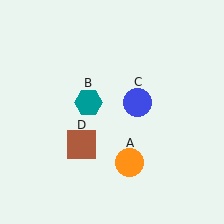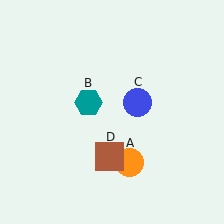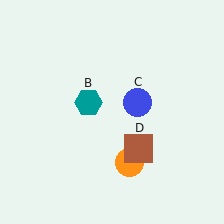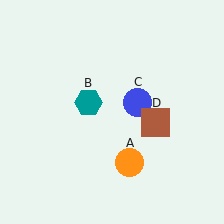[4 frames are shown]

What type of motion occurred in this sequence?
The brown square (object D) rotated counterclockwise around the center of the scene.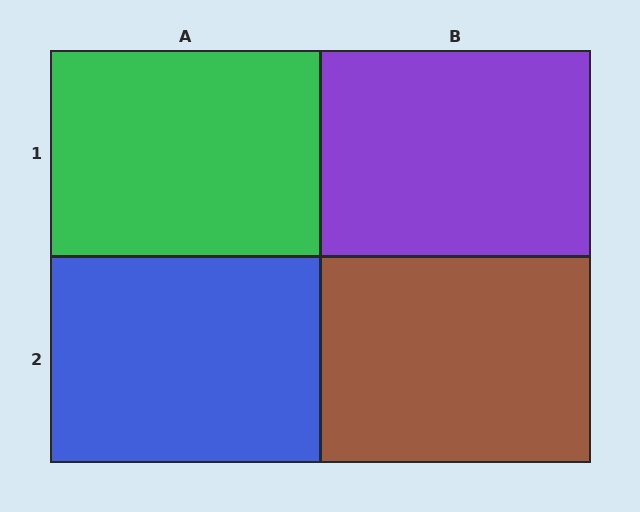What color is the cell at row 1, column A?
Green.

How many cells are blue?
1 cell is blue.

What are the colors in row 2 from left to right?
Blue, brown.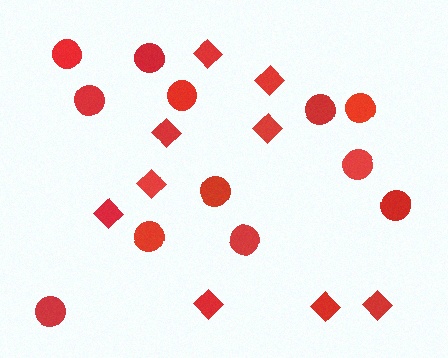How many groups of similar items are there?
There are 2 groups: one group of circles (12) and one group of diamonds (9).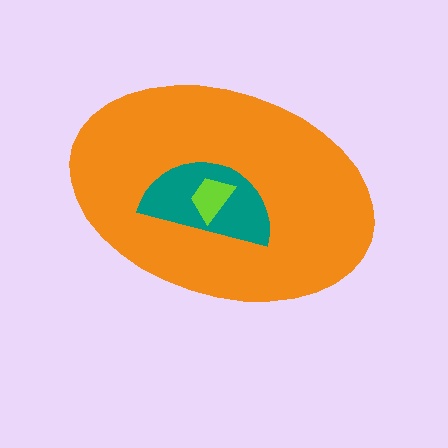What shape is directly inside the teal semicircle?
The lime trapezoid.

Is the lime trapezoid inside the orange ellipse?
Yes.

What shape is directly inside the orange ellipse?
The teal semicircle.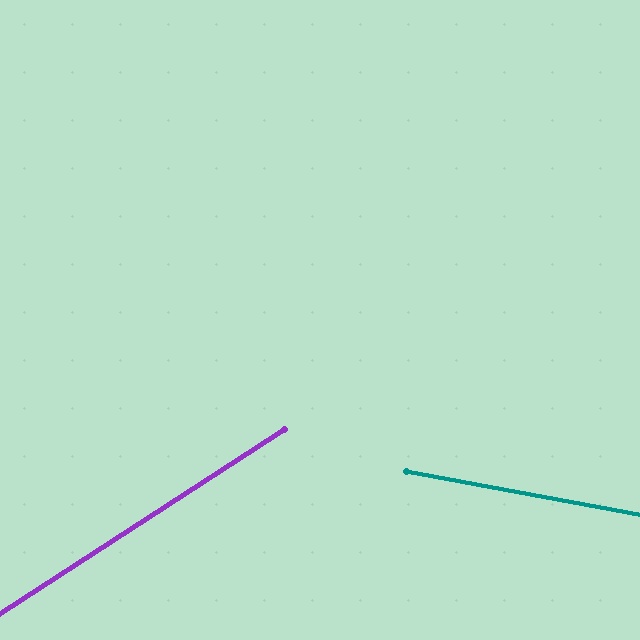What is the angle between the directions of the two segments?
Approximately 43 degrees.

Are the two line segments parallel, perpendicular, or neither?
Neither parallel nor perpendicular — they differ by about 43°.